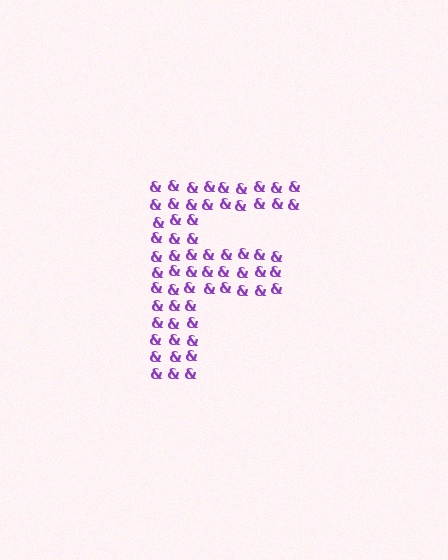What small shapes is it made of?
It is made of small ampersands.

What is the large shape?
The large shape is the letter F.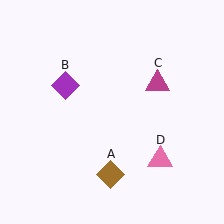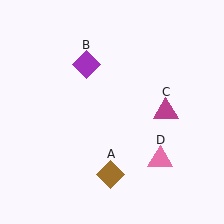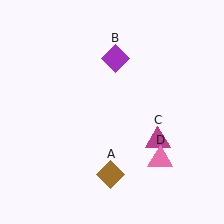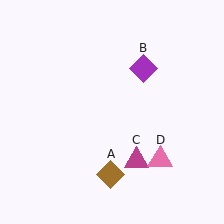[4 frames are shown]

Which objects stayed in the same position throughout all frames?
Brown diamond (object A) and pink triangle (object D) remained stationary.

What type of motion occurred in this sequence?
The purple diamond (object B), magenta triangle (object C) rotated clockwise around the center of the scene.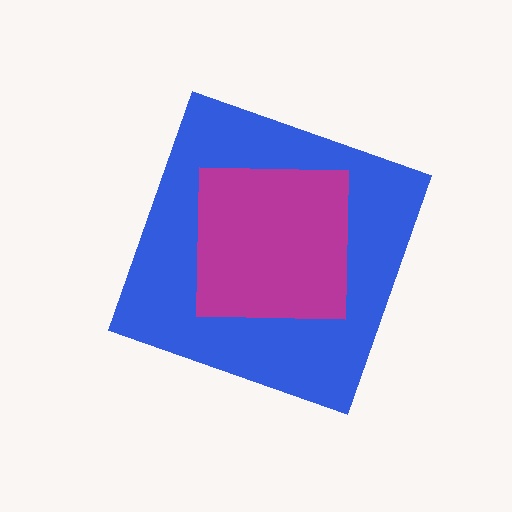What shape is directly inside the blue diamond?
The magenta square.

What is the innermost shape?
The magenta square.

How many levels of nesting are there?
2.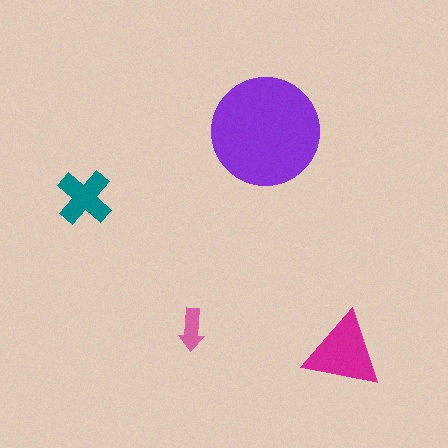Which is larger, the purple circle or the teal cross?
The purple circle.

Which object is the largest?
The purple circle.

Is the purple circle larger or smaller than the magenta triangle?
Larger.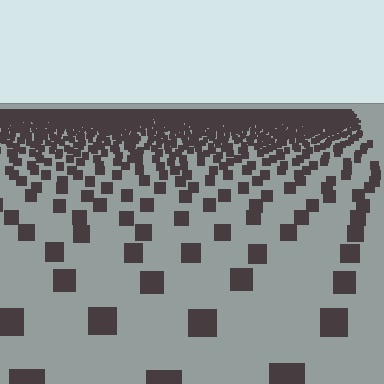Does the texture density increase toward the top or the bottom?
Density increases toward the top.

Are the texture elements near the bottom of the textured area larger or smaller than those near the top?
Larger. Near the bottom, elements are closer to the viewer and appear at a bigger on-screen size.